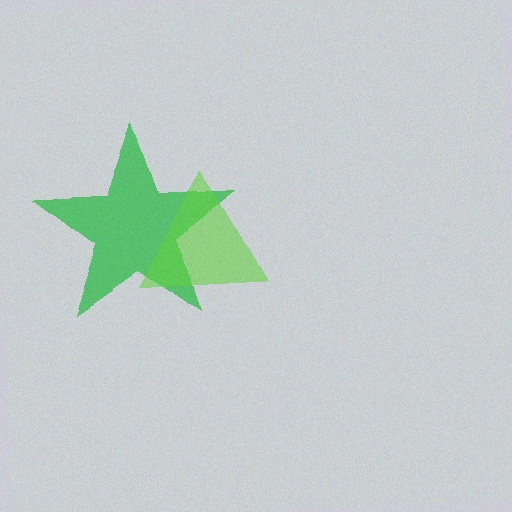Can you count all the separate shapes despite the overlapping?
Yes, there are 2 separate shapes.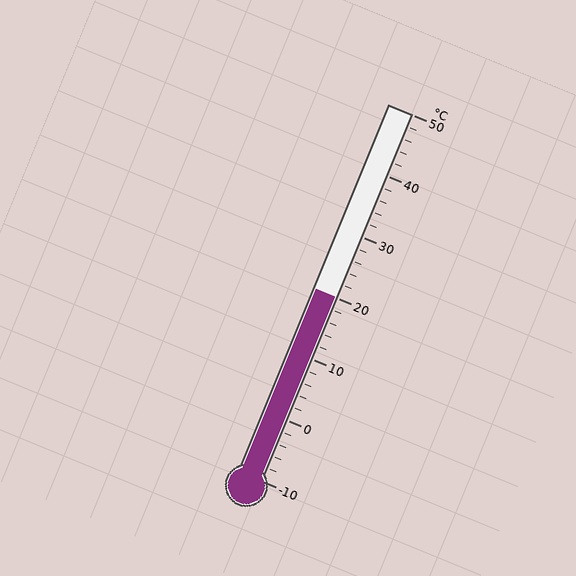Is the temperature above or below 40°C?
The temperature is below 40°C.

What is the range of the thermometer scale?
The thermometer scale ranges from -10°C to 50°C.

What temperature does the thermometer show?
The thermometer shows approximately 20°C.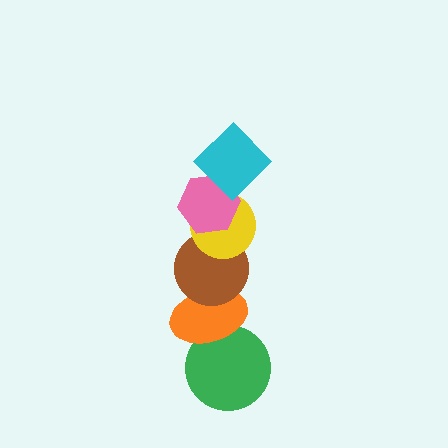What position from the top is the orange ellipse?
The orange ellipse is 5th from the top.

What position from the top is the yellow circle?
The yellow circle is 3rd from the top.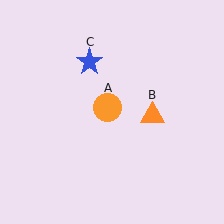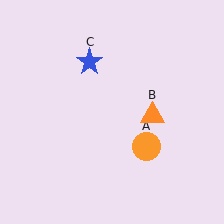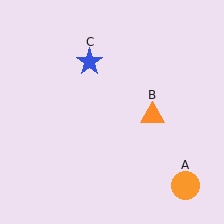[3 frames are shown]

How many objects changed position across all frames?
1 object changed position: orange circle (object A).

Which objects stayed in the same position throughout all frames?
Orange triangle (object B) and blue star (object C) remained stationary.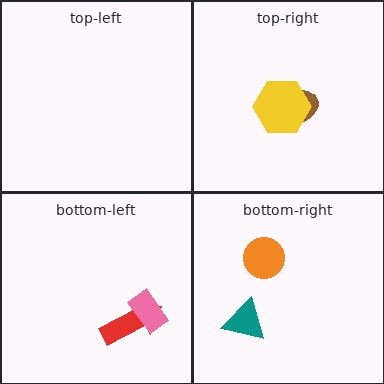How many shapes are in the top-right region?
2.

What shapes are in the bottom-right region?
The teal triangle, the orange circle.